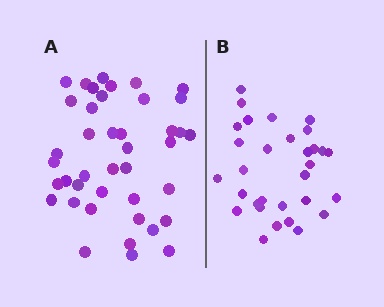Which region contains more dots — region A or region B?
Region A (the left region) has more dots.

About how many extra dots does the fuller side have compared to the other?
Region A has roughly 10 or so more dots than region B.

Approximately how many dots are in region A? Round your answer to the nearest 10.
About 40 dots. (The exact count is 41, which rounds to 40.)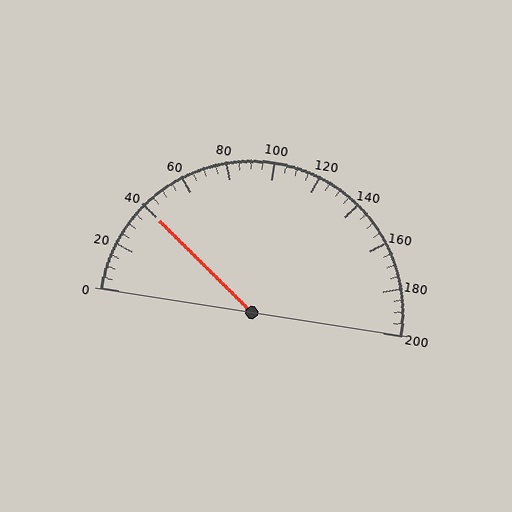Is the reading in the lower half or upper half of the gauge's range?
The reading is in the lower half of the range (0 to 200).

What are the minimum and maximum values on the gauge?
The gauge ranges from 0 to 200.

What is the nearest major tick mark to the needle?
The nearest major tick mark is 40.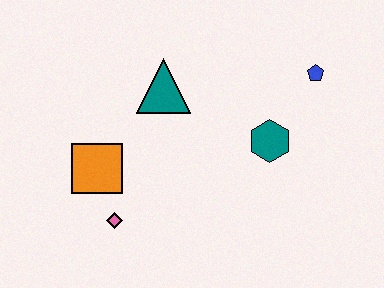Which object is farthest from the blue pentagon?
The pink diamond is farthest from the blue pentagon.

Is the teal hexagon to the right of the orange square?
Yes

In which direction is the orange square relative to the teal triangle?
The orange square is below the teal triangle.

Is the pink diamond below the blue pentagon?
Yes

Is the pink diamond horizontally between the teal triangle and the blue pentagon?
No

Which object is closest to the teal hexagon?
The blue pentagon is closest to the teal hexagon.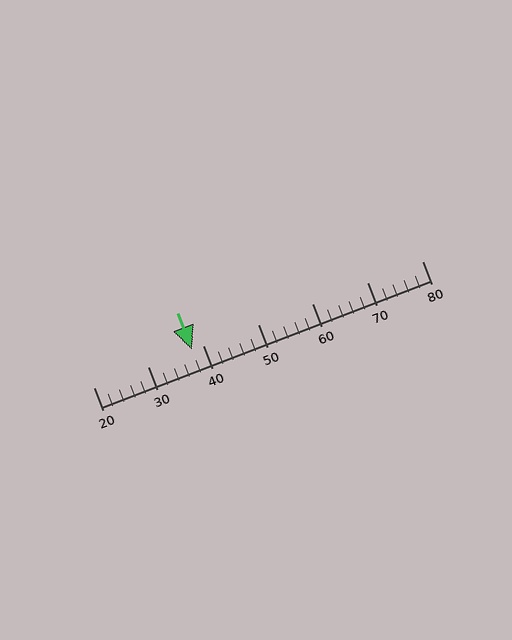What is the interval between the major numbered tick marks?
The major tick marks are spaced 10 units apart.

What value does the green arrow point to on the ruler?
The green arrow points to approximately 38.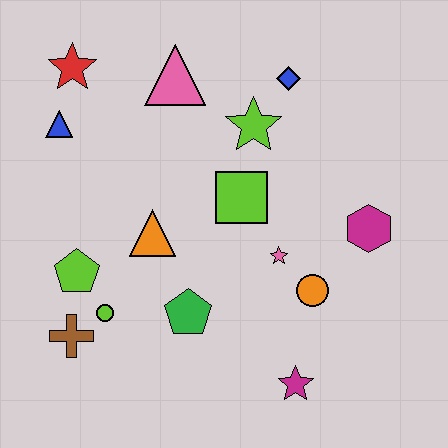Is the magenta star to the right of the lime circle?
Yes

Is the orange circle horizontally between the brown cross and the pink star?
No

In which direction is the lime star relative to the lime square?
The lime star is above the lime square.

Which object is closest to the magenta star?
The orange circle is closest to the magenta star.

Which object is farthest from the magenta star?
The red star is farthest from the magenta star.